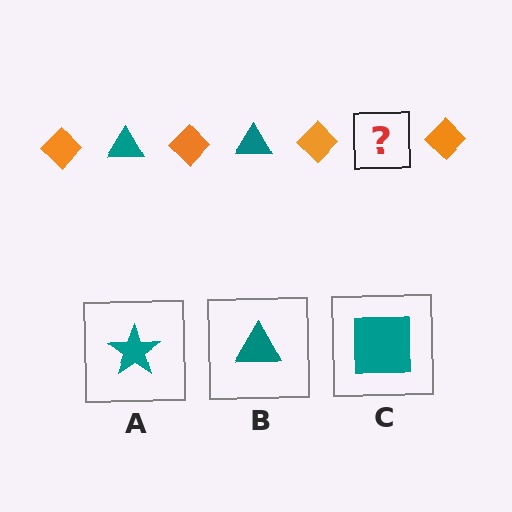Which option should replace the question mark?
Option B.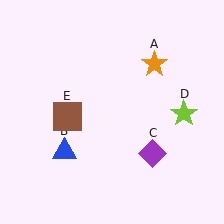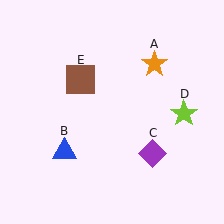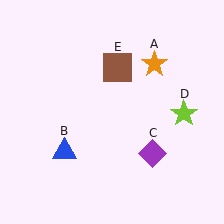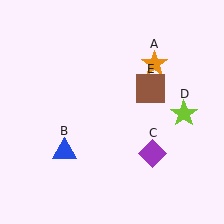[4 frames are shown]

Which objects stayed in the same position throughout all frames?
Orange star (object A) and blue triangle (object B) and purple diamond (object C) and lime star (object D) remained stationary.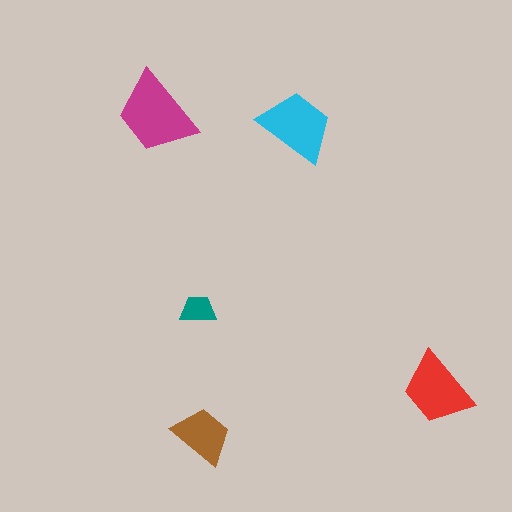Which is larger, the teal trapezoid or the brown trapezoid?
The brown one.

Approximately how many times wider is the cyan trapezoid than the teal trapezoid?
About 2 times wider.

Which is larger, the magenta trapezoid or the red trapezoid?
The magenta one.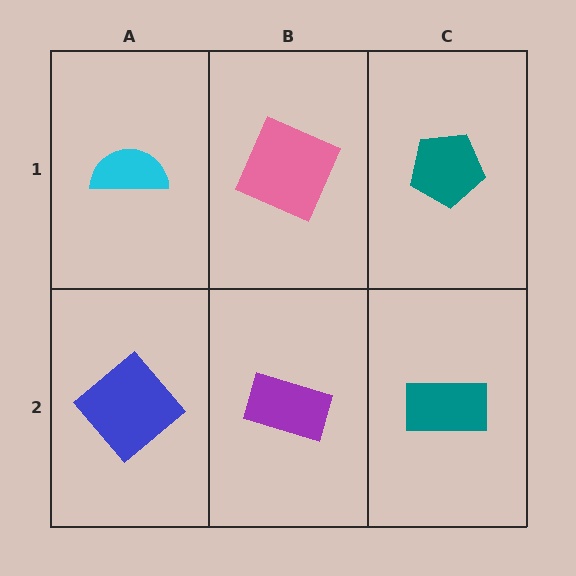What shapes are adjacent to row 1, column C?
A teal rectangle (row 2, column C), a pink square (row 1, column B).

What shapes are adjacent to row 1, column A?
A blue diamond (row 2, column A), a pink square (row 1, column B).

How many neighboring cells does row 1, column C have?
2.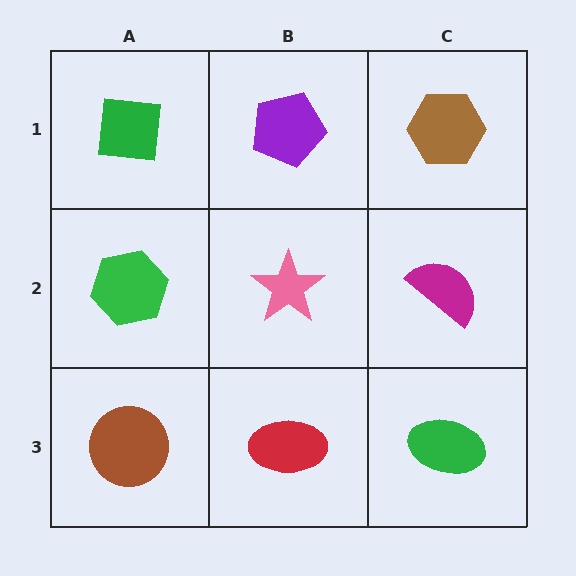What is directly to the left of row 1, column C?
A purple pentagon.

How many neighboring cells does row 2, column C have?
3.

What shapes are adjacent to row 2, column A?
A green square (row 1, column A), a brown circle (row 3, column A), a pink star (row 2, column B).